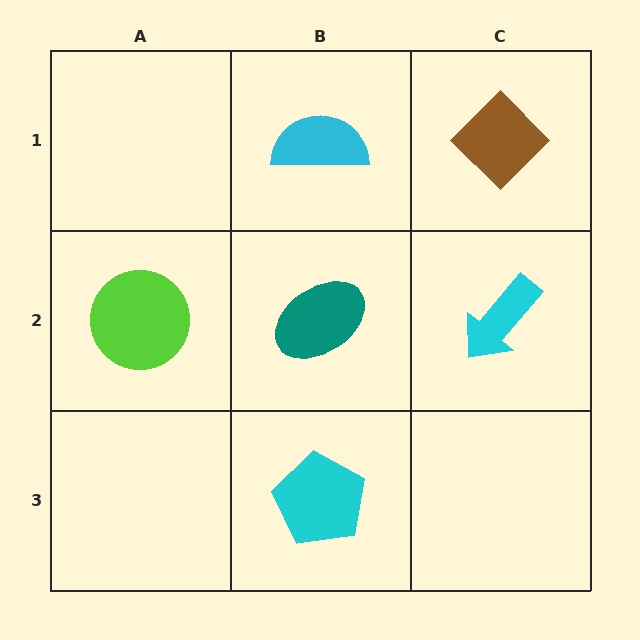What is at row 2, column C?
A cyan arrow.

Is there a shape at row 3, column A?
No, that cell is empty.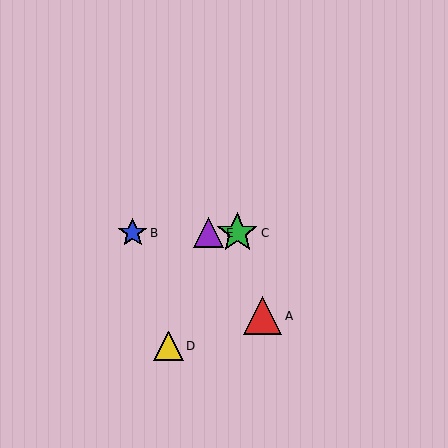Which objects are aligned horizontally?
Objects B, C, E are aligned horizontally.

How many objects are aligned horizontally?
3 objects (B, C, E) are aligned horizontally.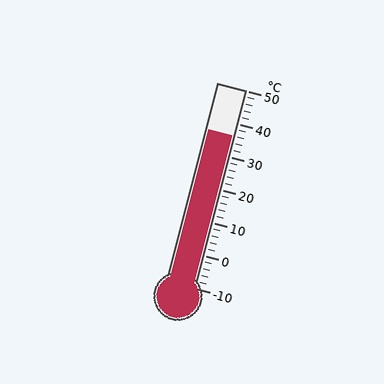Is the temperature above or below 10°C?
The temperature is above 10°C.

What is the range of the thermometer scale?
The thermometer scale ranges from -10°C to 50°C.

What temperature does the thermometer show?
The thermometer shows approximately 36°C.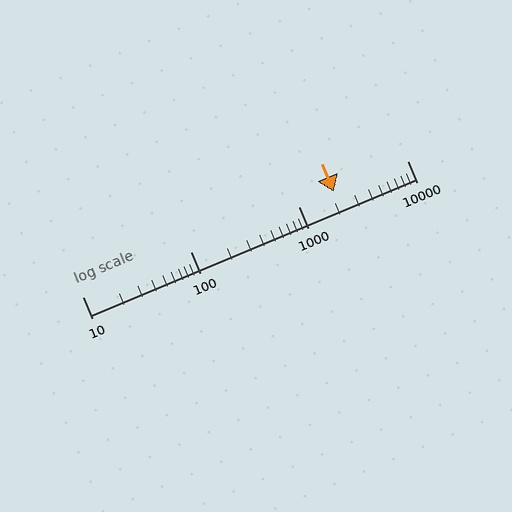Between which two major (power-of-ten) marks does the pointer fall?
The pointer is between 1000 and 10000.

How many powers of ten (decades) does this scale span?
The scale spans 3 decades, from 10 to 10000.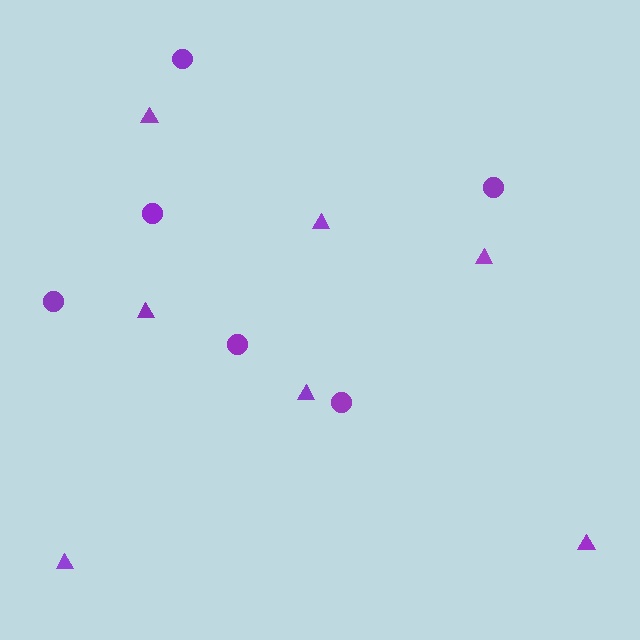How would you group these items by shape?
There are 2 groups: one group of circles (6) and one group of triangles (7).